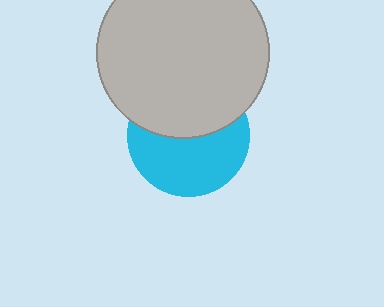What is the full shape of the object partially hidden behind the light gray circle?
The partially hidden object is a cyan circle.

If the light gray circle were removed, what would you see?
You would see the complete cyan circle.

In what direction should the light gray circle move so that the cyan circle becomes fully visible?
The light gray circle should move up. That is the shortest direction to clear the overlap and leave the cyan circle fully visible.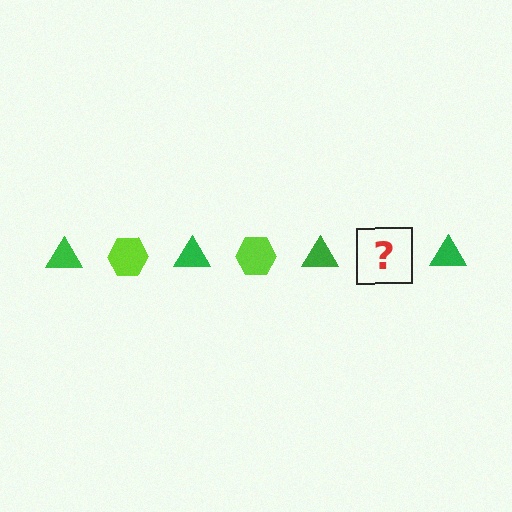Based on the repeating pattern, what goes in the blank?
The blank should be a lime hexagon.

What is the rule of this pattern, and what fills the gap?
The rule is that the pattern alternates between green triangle and lime hexagon. The gap should be filled with a lime hexagon.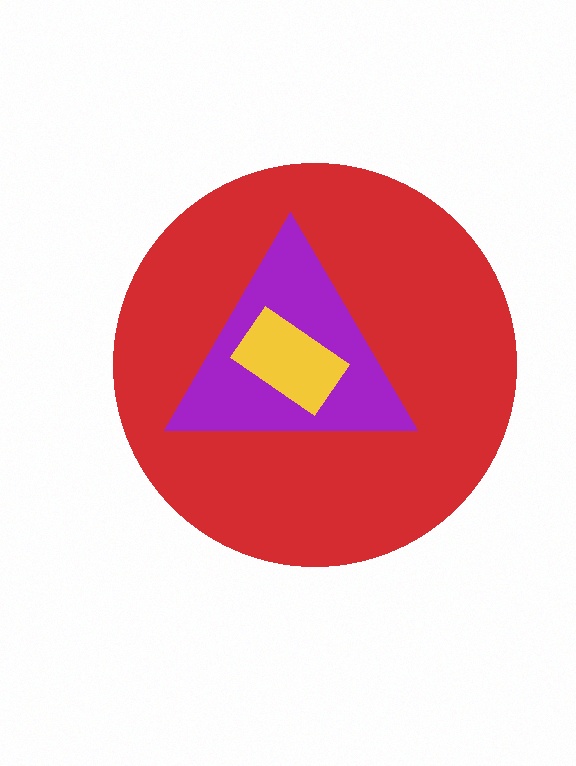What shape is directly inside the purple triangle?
The yellow rectangle.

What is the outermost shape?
The red circle.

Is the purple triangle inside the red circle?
Yes.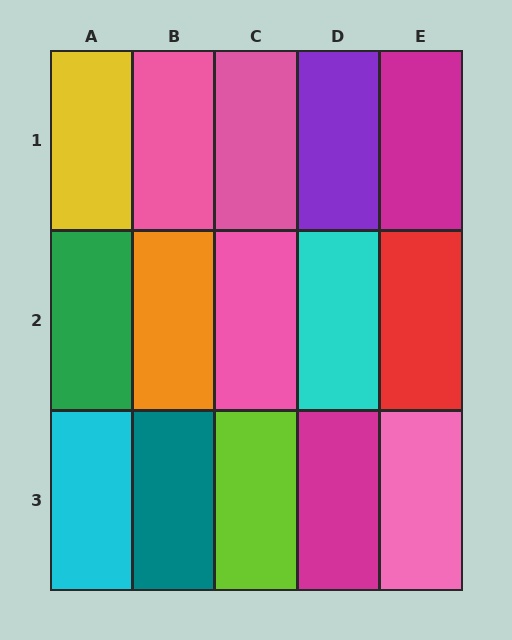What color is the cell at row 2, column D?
Cyan.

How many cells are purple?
1 cell is purple.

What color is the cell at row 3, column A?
Cyan.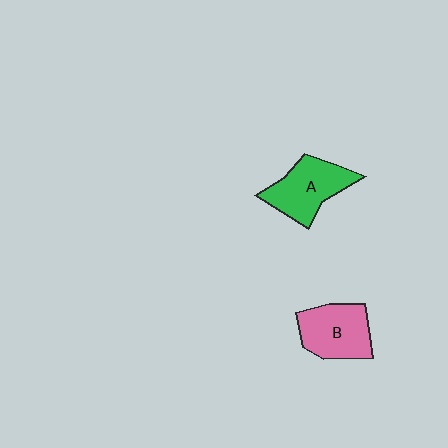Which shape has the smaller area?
Shape B (pink).